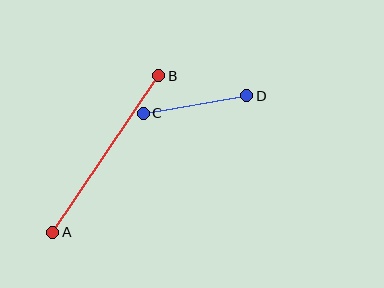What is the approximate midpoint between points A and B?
The midpoint is at approximately (106, 154) pixels.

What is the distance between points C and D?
The distance is approximately 105 pixels.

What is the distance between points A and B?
The distance is approximately 189 pixels.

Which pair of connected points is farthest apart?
Points A and B are farthest apart.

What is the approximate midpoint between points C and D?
The midpoint is at approximately (195, 105) pixels.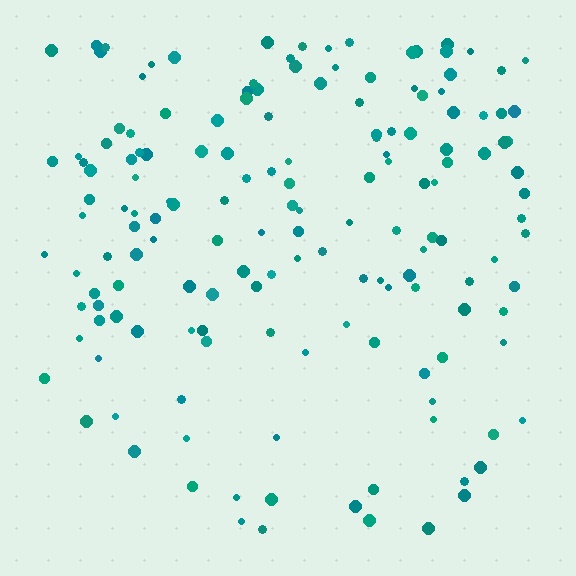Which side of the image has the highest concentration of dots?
The top.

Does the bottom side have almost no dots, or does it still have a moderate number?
Still a moderate number, just noticeably fewer than the top.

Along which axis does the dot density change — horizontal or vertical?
Vertical.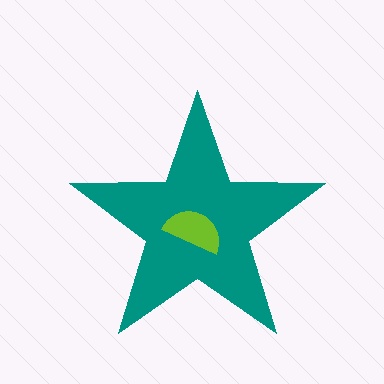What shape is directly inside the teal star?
The lime semicircle.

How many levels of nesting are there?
2.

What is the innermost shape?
The lime semicircle.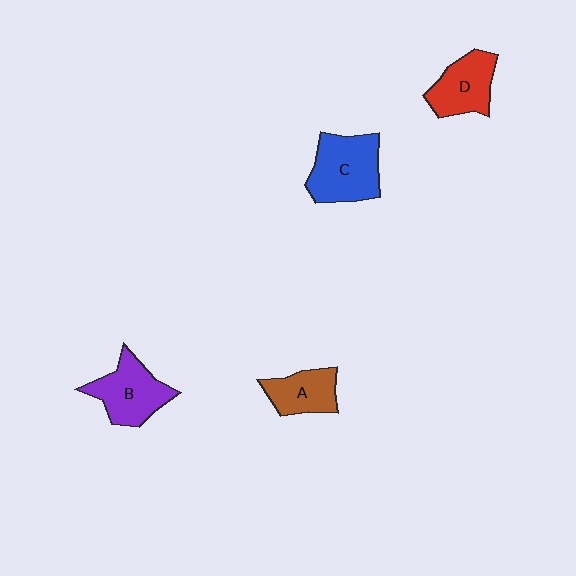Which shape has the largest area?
Shape C (blue).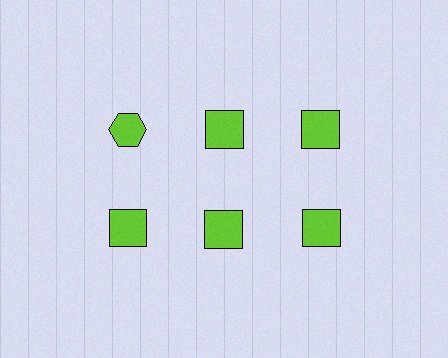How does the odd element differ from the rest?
It has a different shape: hexagon instead of square.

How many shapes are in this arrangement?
There are 6 shapes arranged in a grid pattern.